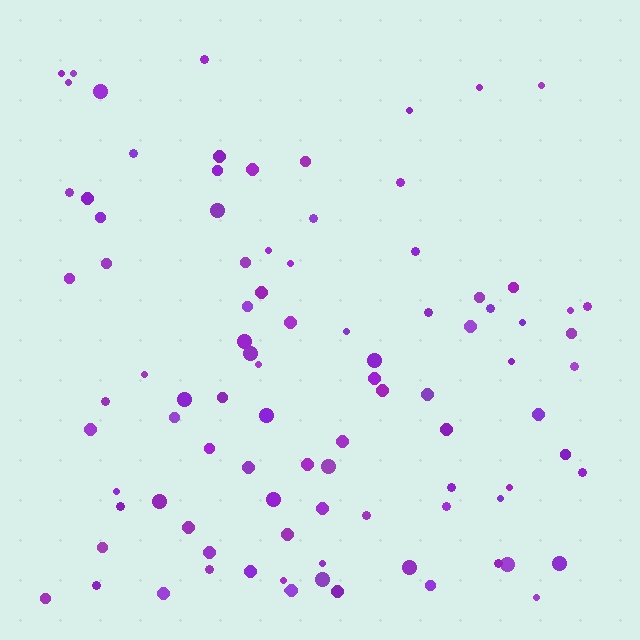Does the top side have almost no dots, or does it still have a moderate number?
Still a moderate number, just noticeably fewer than the bottom.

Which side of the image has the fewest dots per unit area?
The top.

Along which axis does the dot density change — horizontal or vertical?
Vertical.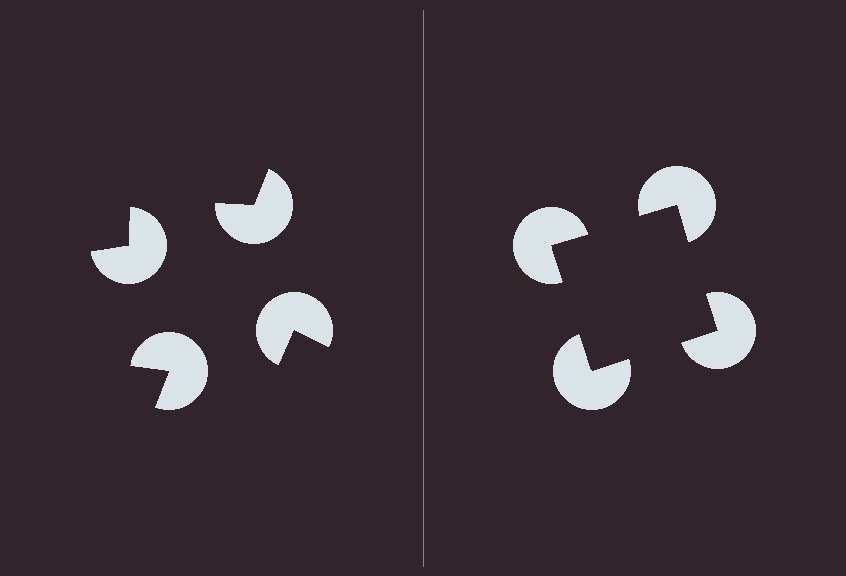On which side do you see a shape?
An illusory square appears on the right side. On the left side the wedge cuts are rotated, so no coherent shape forms.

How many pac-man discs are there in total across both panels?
8 — 4 on each side.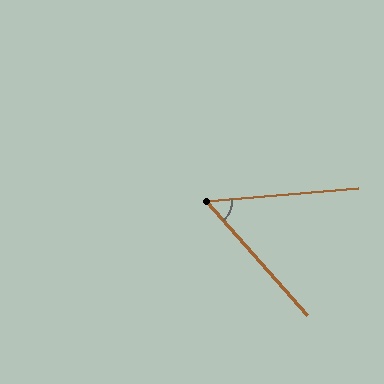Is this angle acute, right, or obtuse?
It is acute.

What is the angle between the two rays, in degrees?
Approximately 53 degrees.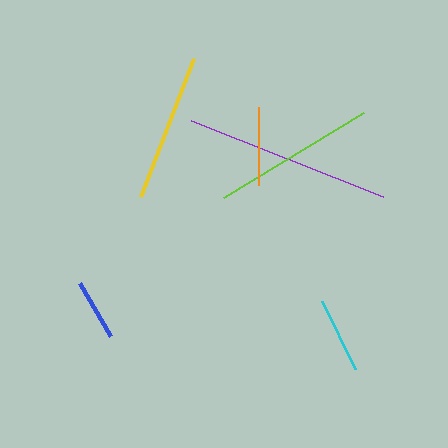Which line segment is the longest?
The purple line is the longest at approximately 207 pixels.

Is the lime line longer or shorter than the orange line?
The lime line is longer than the orange line.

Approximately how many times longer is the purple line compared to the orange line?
The purple line is approximately 2.7 times the length of the orange line.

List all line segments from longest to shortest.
From longest to shortest: purple, lime, yellow, orange, cyan, blue.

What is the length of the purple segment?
The purple segment is approximately 207 pixels long.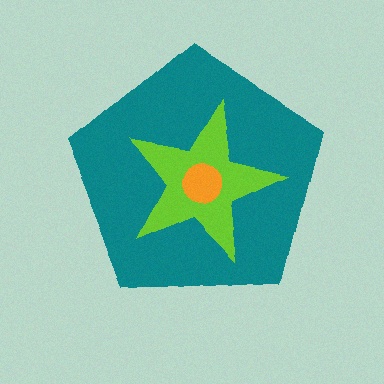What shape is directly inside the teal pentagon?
The lime star.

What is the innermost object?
The orange circle.